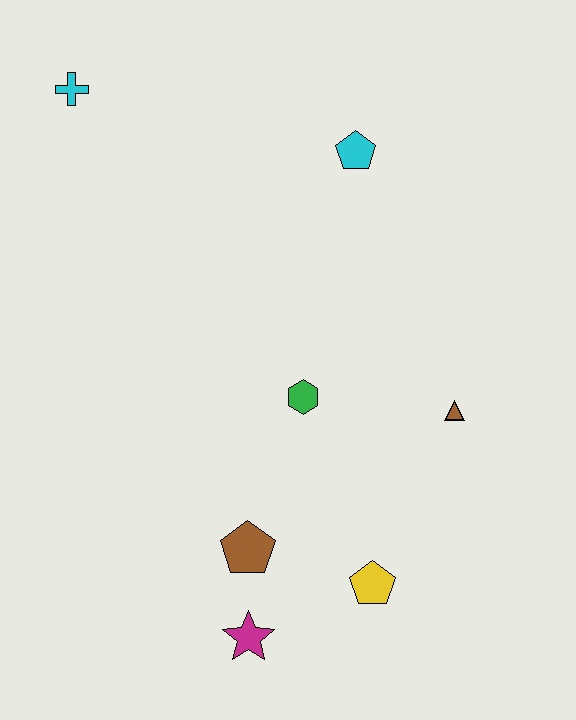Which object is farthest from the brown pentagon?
The cyan cross is farthest from the brown pentagon.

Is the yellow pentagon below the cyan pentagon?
Yes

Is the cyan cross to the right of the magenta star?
No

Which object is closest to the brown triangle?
The green hexagon is closest to the brown triangle.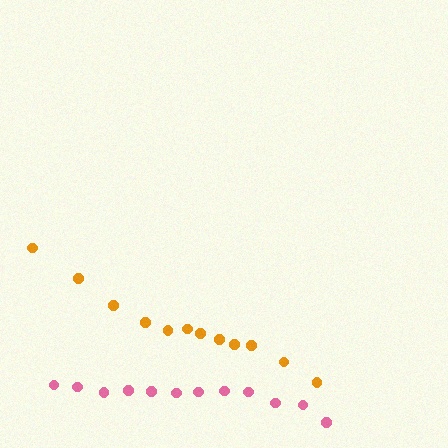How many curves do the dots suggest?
There are 2 distinct paths.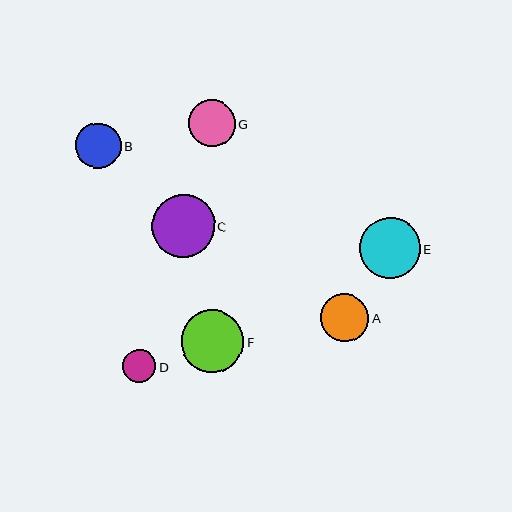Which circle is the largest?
Circle C is the largest with a size of approximately 62 pixels.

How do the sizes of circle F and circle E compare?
Circle F and circle E are approximately the same size.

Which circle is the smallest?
Circle D is the smallest with a size of approximately 33 pixels.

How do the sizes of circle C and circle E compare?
Circle C and circle E are approximately the same size.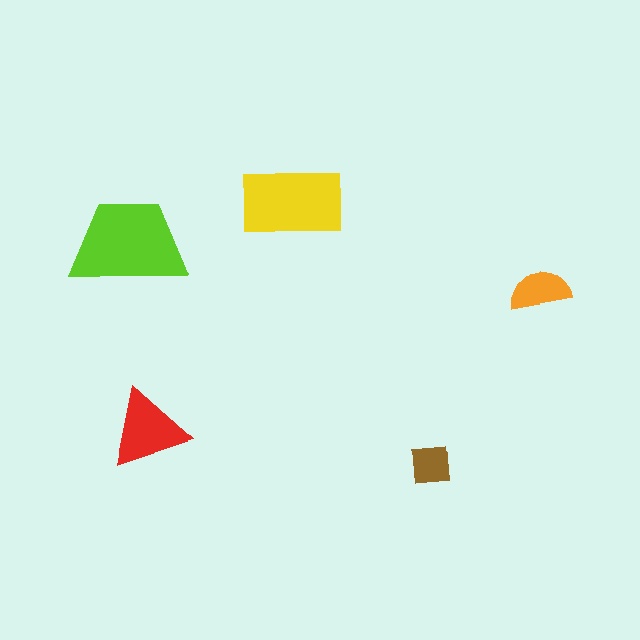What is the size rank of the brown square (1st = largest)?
5th.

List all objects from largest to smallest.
The lime trapezoid, the yellow rectangle, the red triangle, the orange semicircle, the brown square.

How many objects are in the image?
There are 5 objects in the image.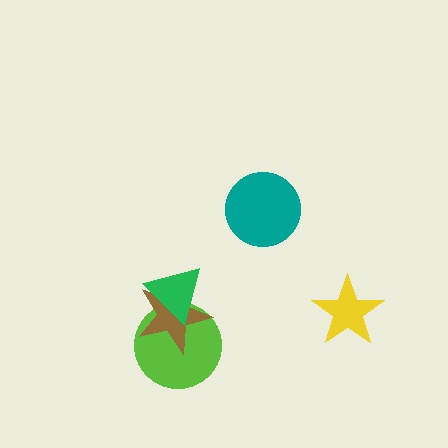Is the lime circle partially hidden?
Yes, it is partially covered by another shape.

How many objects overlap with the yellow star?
0 objects overlap with the yellow star.